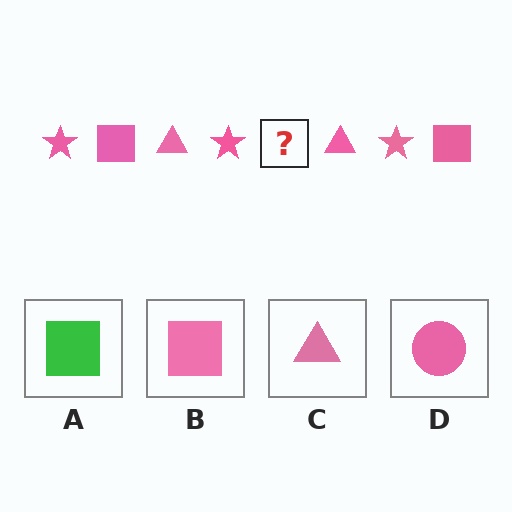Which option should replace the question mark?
Option B.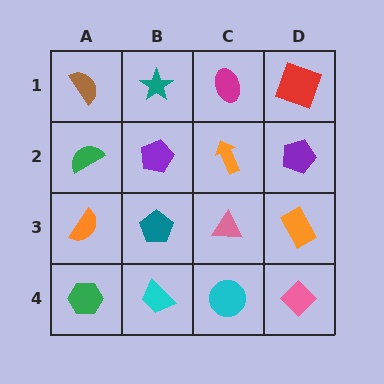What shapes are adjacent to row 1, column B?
A purple pentagon (row 2, column B), a brown semicircle (row 1, column A), a magenta ellipse (row 1, column C).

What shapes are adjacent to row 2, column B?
A teal star (row 1, column B), a teal pentagon (row 3, column B), a green semicircle (row 2, column A), an orange arrow (row 2, column C).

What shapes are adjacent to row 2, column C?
A magenta ellipse (row 1, column C), a pink triangle (row 3, column C), a purple pentagon (row 2, column B), a purple pentagon (row 2, column D).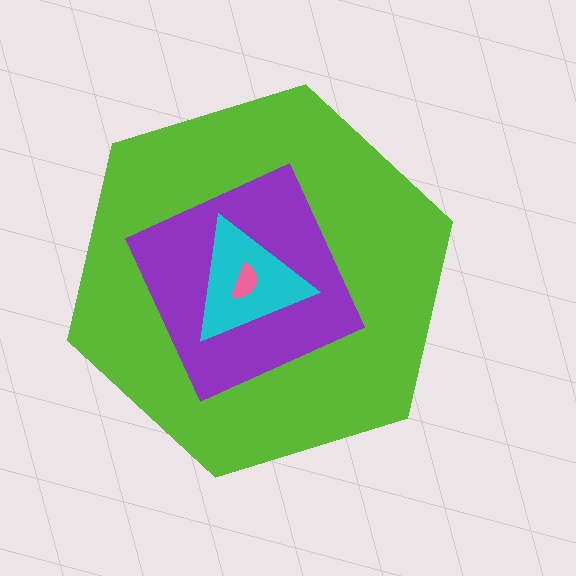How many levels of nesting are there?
4.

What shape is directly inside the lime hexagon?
The purple diamond.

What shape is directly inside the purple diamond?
The cyan triangle.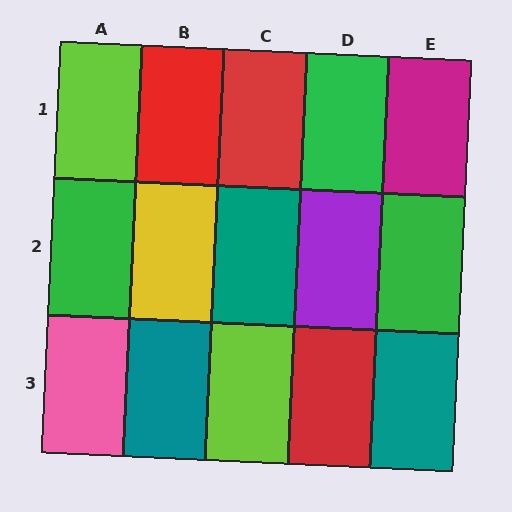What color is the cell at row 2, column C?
Teal.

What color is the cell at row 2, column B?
Yellow.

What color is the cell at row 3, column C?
Lime.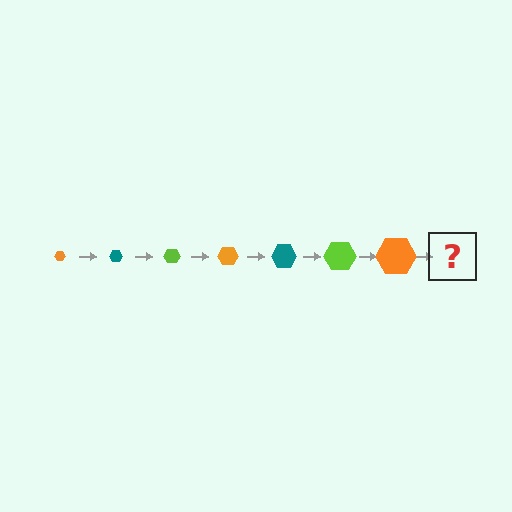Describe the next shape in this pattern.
It should be a teal hexagon, larger than the previous one.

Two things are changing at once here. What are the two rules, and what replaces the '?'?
The two rules are that the hexagon grows larger each step and the color cycles through orange, teal, and lime. The '?' should be a teal hexagon, larger than the previous one.